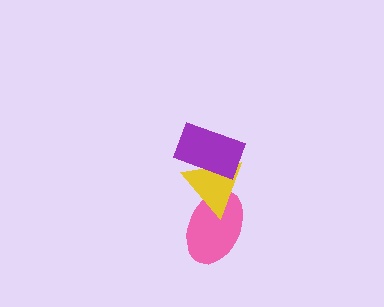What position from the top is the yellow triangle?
The yellow triangle is 2nd from the top.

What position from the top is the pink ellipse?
The pink ellipse is 3rd from the top.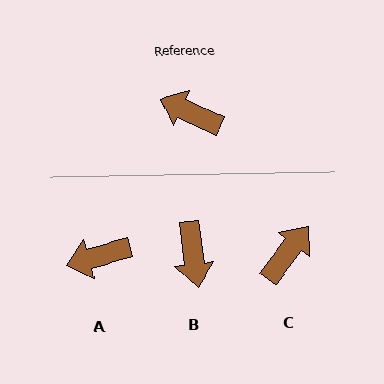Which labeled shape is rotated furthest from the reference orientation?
B, about 123 degrees away.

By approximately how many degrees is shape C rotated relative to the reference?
Approximately 102 degrees clockwise.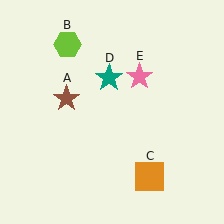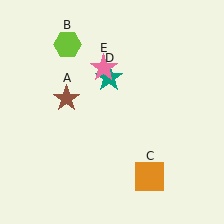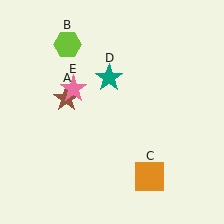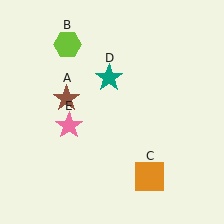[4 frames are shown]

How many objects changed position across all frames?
1 object changed position: pink star (object E).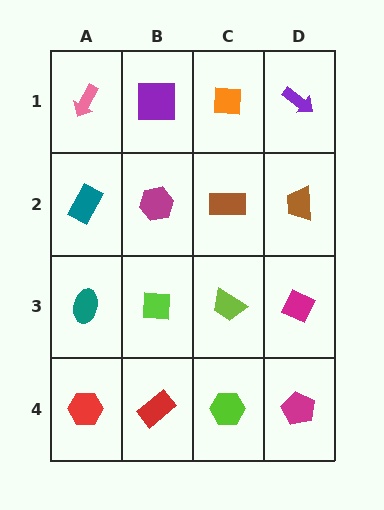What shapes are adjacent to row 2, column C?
An orange square (row 1, column C), a lime trapezoid (row 3, column C), a magenta hexagon (row 2, column B), a brown trapezoid (row 2, column D).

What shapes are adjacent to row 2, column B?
A purple square (row 1, column B), a lime square (row 3, column B), a teal rectangle (row 2, column A), a brown rectangle (row 2, column C).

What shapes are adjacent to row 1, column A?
A teal rectangle (row 2, column A), a purple square (row 1, column B).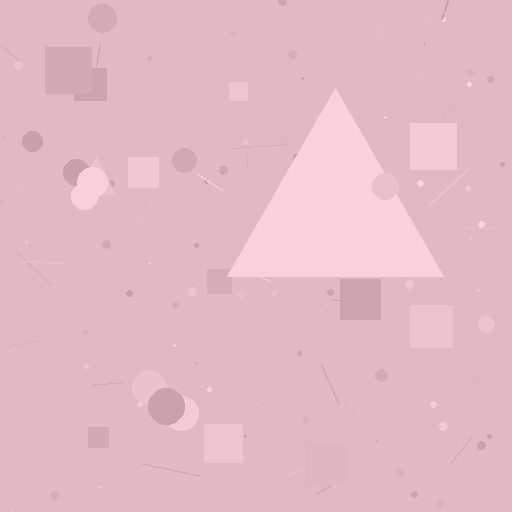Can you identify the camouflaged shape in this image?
The camouflaged shape is a triangle.